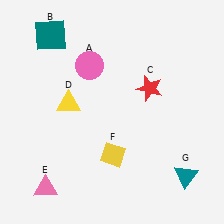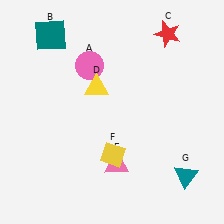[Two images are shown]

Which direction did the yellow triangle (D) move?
The yellow triangle (D) moved right.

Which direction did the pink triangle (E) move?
The pink triangle (E) moved right.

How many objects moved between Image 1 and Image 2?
3 objects moved between the two images.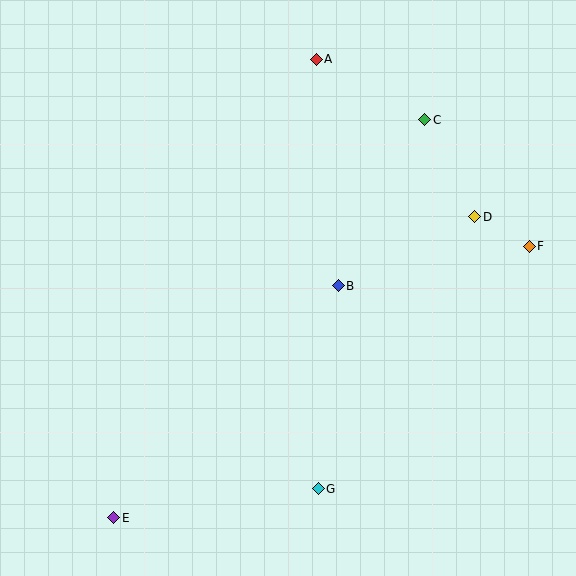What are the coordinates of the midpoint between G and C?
The midpoint between G and C is at (371, 304).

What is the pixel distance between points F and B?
The distance between F and B is 195 pixels.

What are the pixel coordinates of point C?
Point C is at (425, 120).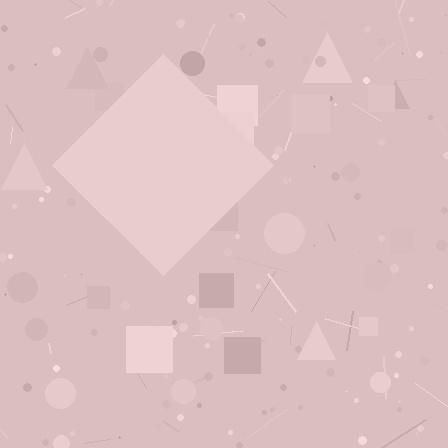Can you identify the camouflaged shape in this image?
The camouflaged shape is a diamond.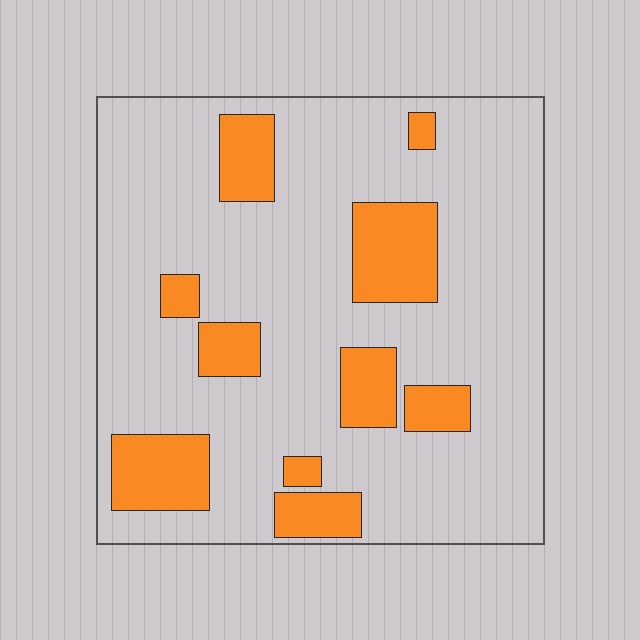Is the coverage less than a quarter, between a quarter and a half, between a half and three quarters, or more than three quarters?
Less than a quarter.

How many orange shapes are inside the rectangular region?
10.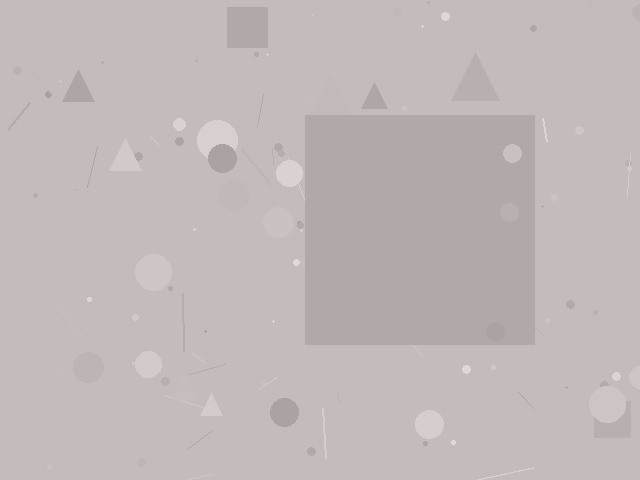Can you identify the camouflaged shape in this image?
The camouflaged shape is a square.